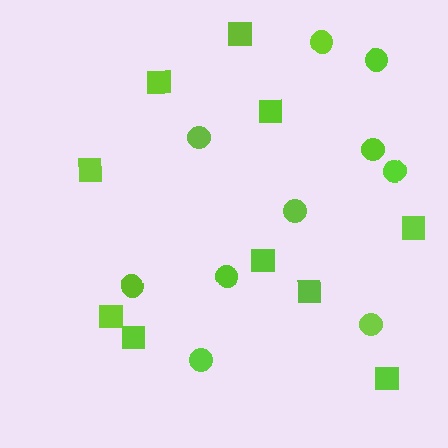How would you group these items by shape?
There are 2 groups: one group of circles (10) and one group of squares (10).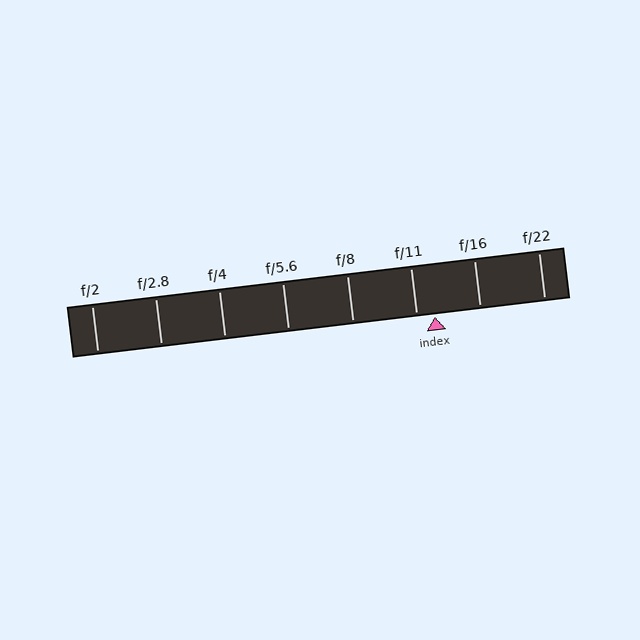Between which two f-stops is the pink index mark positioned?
The index mark is between f/11 and f/16.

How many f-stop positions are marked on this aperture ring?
There are 8 f-stop positions marked.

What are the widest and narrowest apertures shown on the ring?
The widest aperture shown is f/2 and the narrowest is f/22.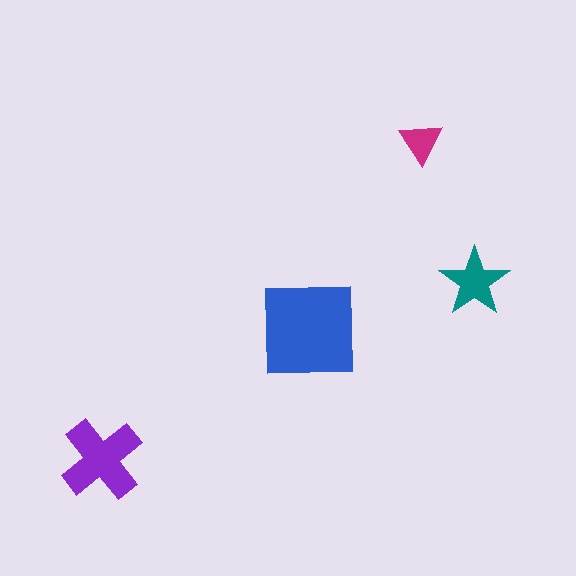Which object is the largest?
The blue square.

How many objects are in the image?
There are 4 objects in the image.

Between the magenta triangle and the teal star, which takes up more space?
The teal star.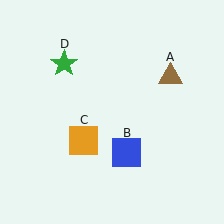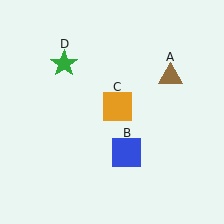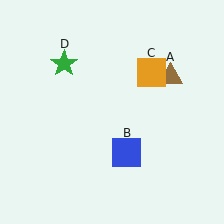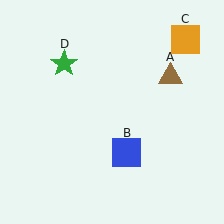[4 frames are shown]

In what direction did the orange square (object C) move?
The orange square (object C) moved up and to the right.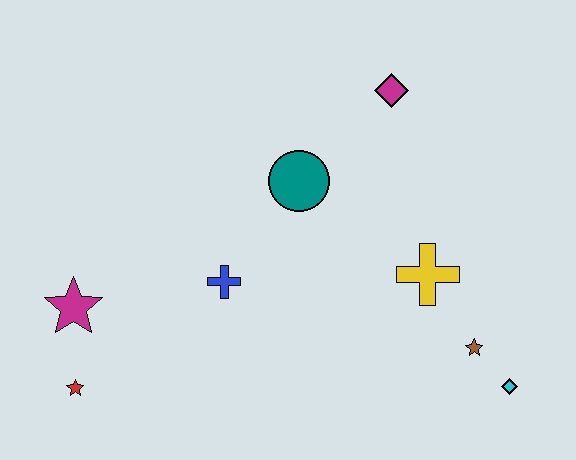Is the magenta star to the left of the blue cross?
Yes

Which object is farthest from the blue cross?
The cyan diamond is farthest from the blue cross.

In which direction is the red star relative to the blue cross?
The red star is to the left of the blue cross.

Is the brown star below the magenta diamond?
Yes